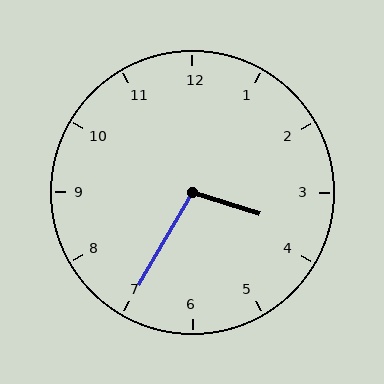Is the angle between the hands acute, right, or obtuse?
It is obtuse.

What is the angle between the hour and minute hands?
Approximately 102 degrees.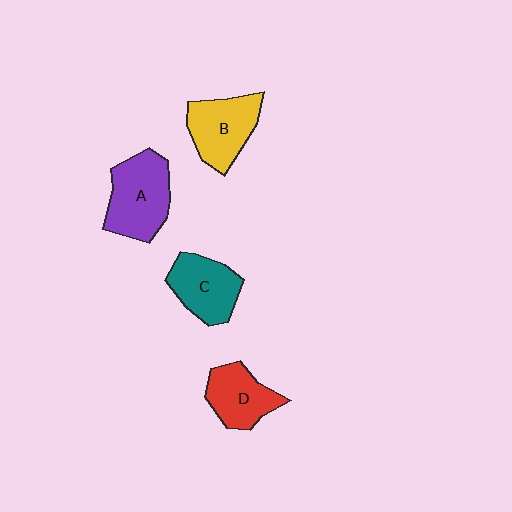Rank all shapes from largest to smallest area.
From largest to smallest: A (purple), B (yellow), C (teal), D (red).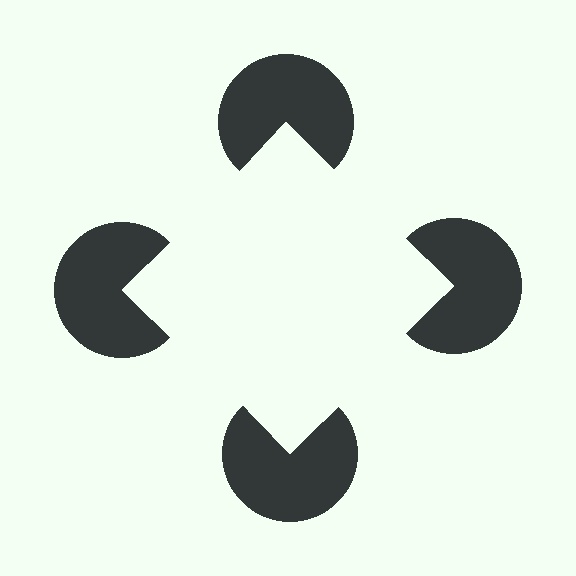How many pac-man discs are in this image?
There are 4 — one at each vertex of the illusory square.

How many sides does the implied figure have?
4 sides.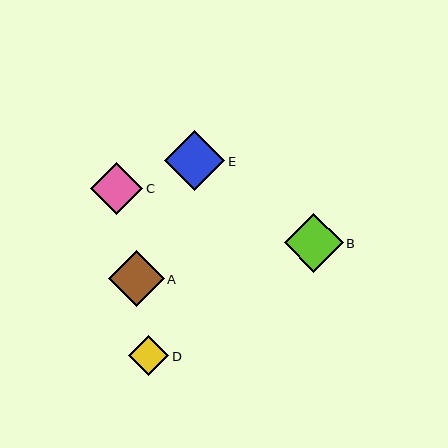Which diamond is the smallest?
Diamond D is the smallest with a size of approximately 40 pixels.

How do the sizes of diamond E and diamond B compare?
Diamond E and diamond B are approximately the same size.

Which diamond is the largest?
Diamond E is the largest with a size of approximately 60 pixels.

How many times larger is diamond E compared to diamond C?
Diamond E is approximately 1.2 times the size of diamond C.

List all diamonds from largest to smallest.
From largest to smallest: E, B, A, C, D.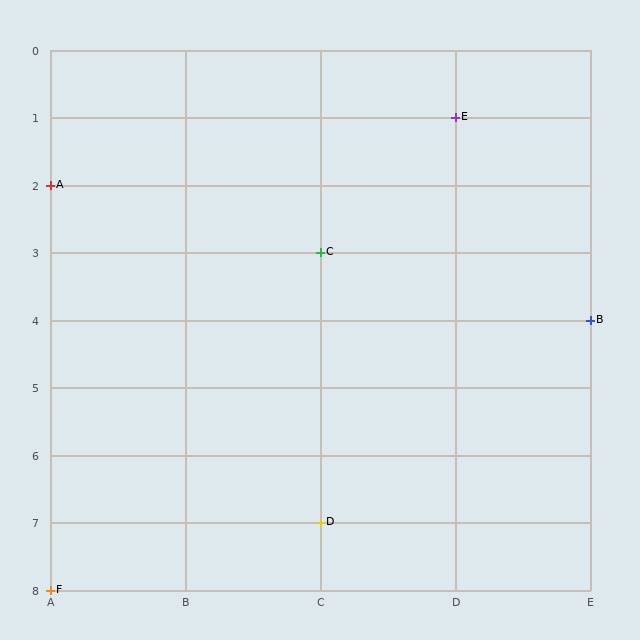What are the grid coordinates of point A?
Point A is at grid coordinates (A, 2).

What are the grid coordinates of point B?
Point B is at grid coordinates (E, 4).